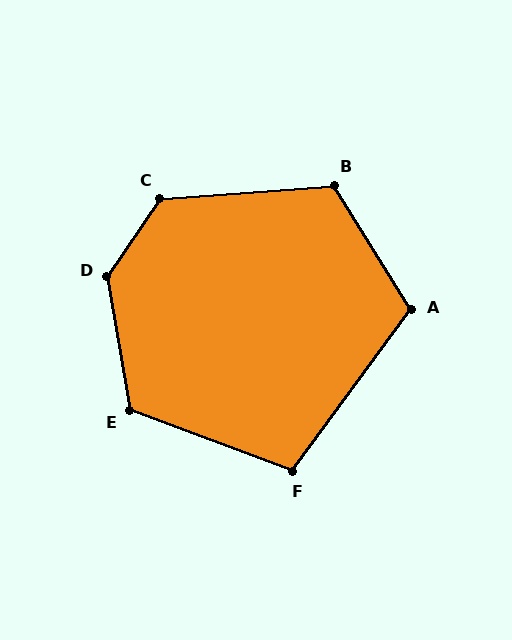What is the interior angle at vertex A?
Approximately 112 degrees (obtuse).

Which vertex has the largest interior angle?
D, at approximately 136 degrees.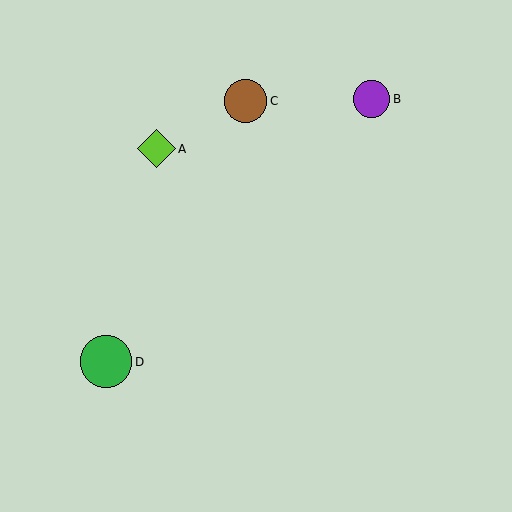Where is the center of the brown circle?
The center of the brown circle is at (245, 101).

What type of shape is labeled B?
Shape B is a purple circle.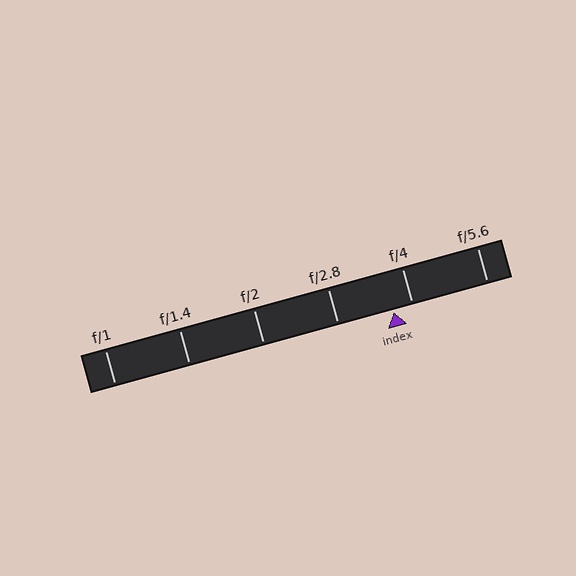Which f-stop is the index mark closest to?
The index mark is closest to f/4.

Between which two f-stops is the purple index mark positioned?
The index mark is between f/2.8 and f/4.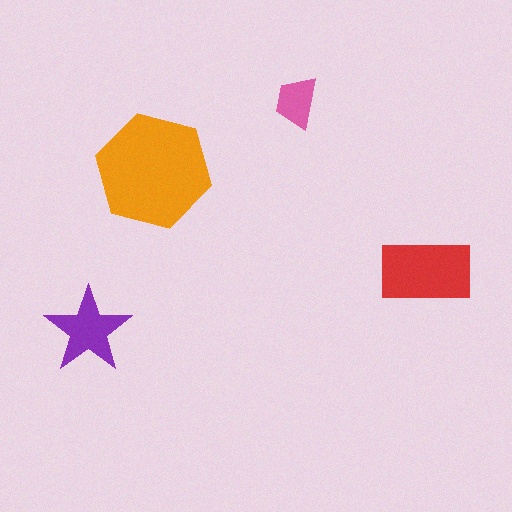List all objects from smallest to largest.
The pink trapezoid, the purple star, the red rectangle, the orange hexagon.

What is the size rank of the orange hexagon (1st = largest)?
1st.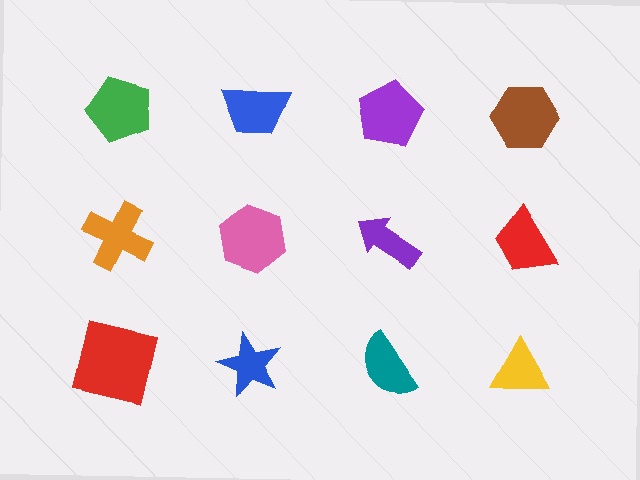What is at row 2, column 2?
A pink hexagon.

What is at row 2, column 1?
An orange cross.